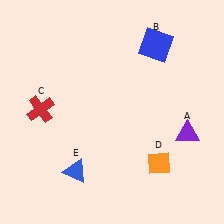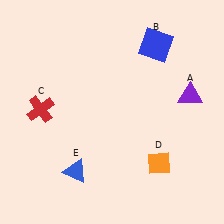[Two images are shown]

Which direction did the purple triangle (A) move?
The purple triangle (A) moved up.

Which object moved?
The purple triangle (A) moved up.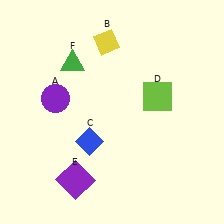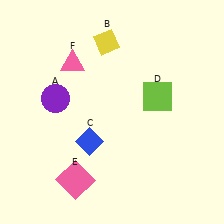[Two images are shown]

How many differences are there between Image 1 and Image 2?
There are 2 differences between the two images.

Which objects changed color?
E changed from purple to pink. F changed from green to pink.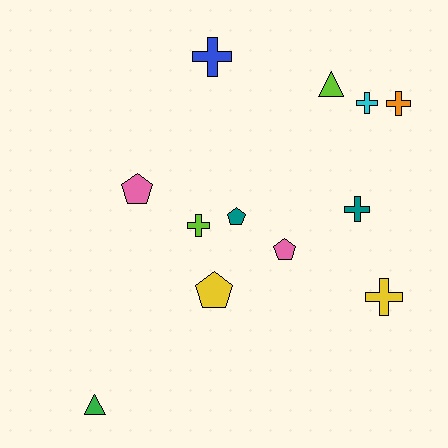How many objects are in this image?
There are 12 objects.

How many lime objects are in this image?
There are 2 lime objects.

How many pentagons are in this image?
There are 4 pentagons.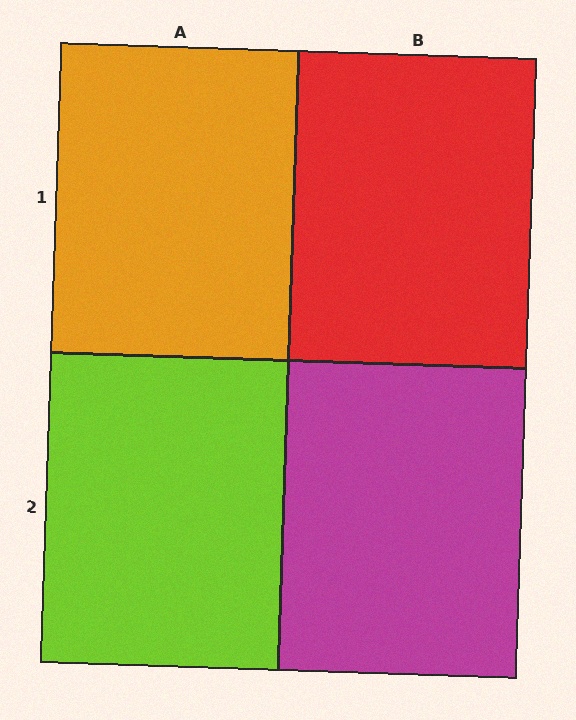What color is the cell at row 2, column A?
Lime.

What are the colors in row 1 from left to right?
Orange, red.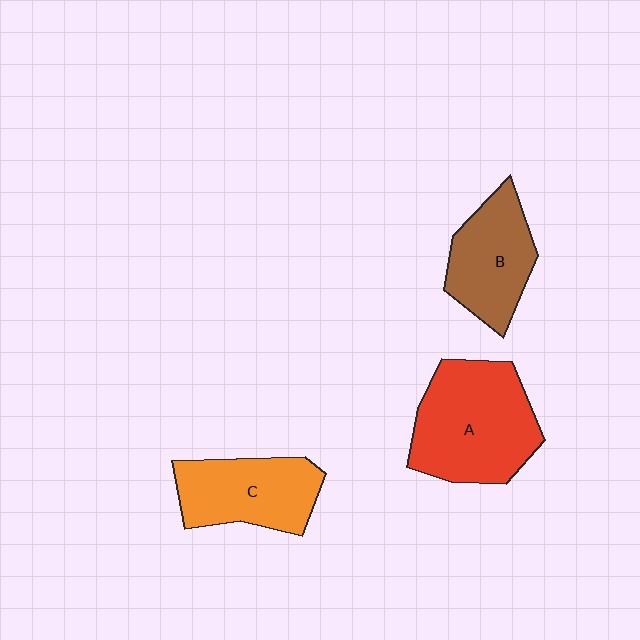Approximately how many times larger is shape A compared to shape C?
Approximately 1.4 times.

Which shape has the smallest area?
Shape B (brown).